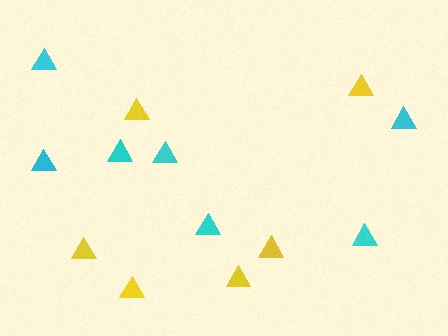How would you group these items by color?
There are 2 groups: one group of yellow triangles (6) and one group of cyan triangles (7).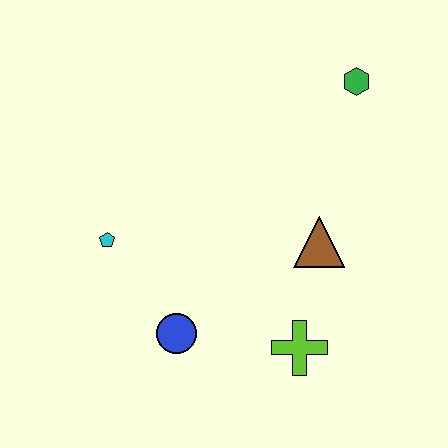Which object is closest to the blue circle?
The cyan pentagon is closest to the blue circle.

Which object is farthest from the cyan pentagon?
The green hexagon is farthest from the cyan pentagon.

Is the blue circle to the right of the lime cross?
No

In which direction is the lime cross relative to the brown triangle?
The lime cross is below the brown triangle.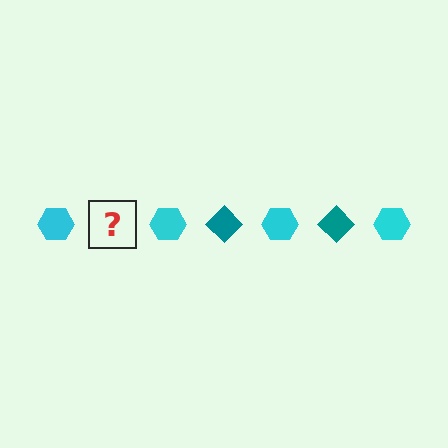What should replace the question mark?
The question mark should be replaced with a teal diamond.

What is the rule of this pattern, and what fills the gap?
The rule is that the pattern alternates between cyan hexagon and teal diamond. The gap should be filled with a teal diamond.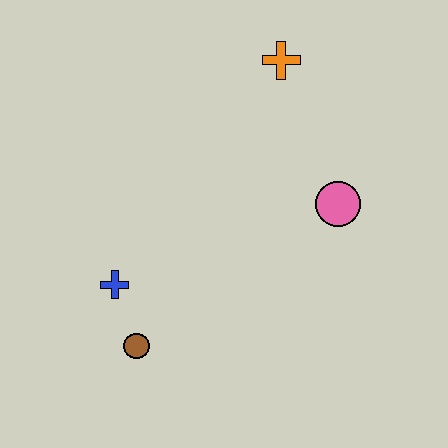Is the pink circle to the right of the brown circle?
Yes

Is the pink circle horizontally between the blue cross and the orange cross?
No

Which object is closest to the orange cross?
The pink circle is closest to the orange cross.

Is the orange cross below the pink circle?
No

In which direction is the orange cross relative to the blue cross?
The orange cross is above the blue cross.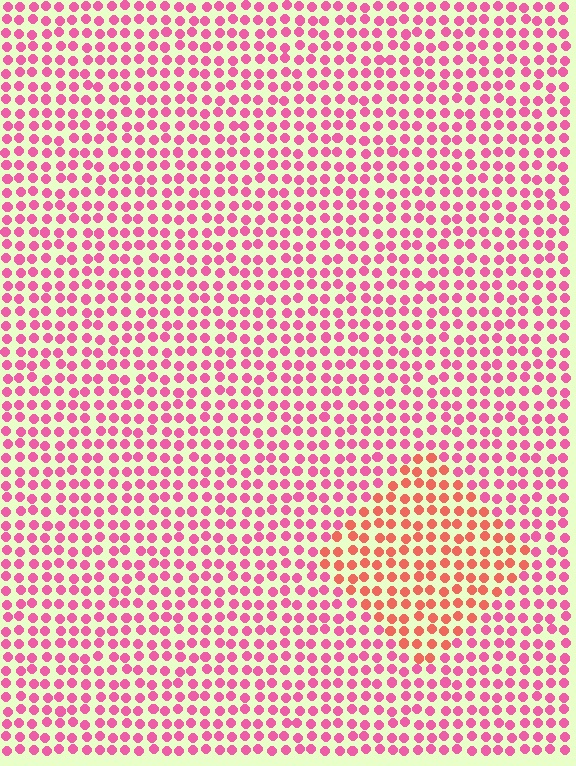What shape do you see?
I see a diamond.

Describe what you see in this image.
The image is filled with small pink elements in a uniform arrangement. A diamond-shaped region is visible where the elements are tinted to a slightly different hue, forming a subtle color boundary.